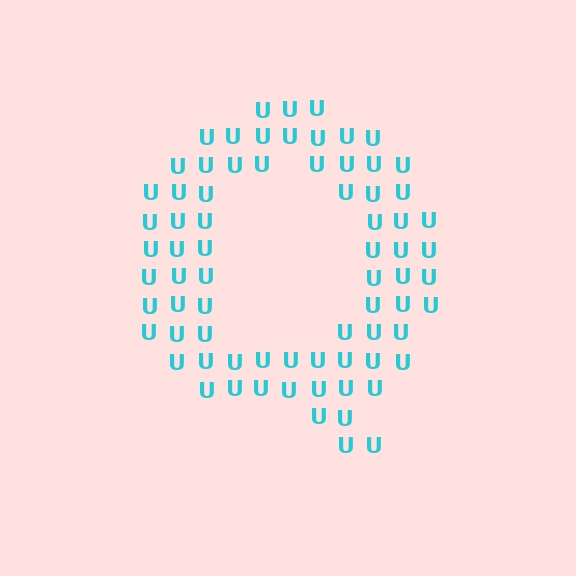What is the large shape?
The large shape is the letter Q.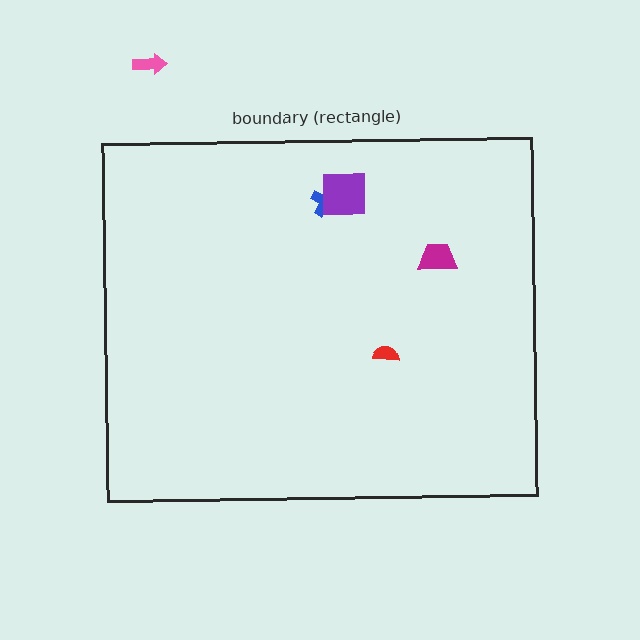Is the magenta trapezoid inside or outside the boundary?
Inside.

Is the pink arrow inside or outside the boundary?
Outside.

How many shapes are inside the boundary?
4 inside, 1 outside.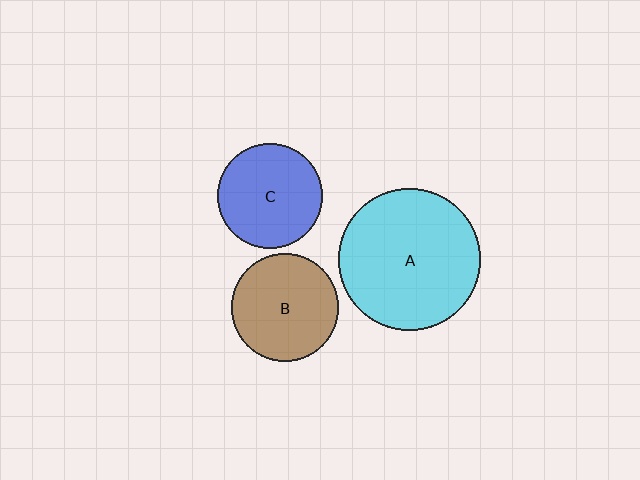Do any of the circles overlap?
No, none of the circles overlap.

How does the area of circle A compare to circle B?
Approximately 1.8 times.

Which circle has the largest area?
Circle A (cyan).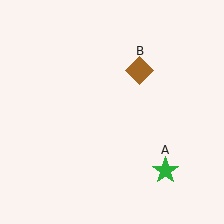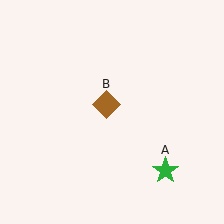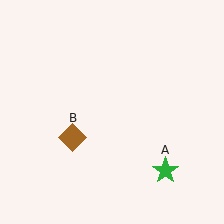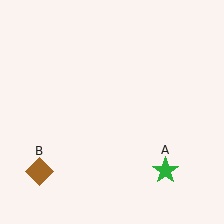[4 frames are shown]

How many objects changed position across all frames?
1 object changed position: brown diamond (object B).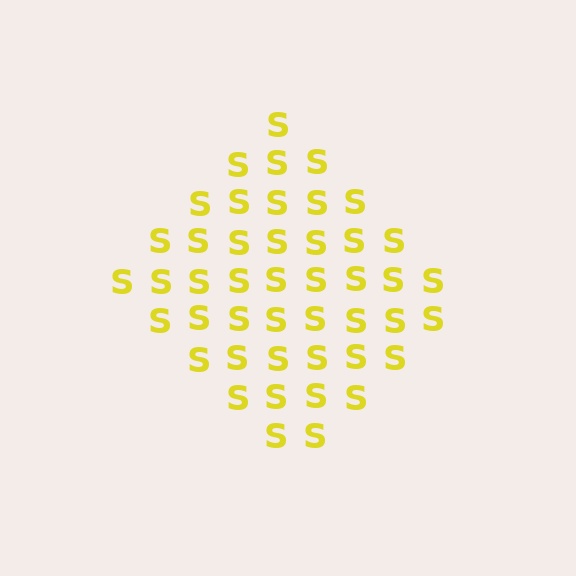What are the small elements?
The small elements are letter S's.